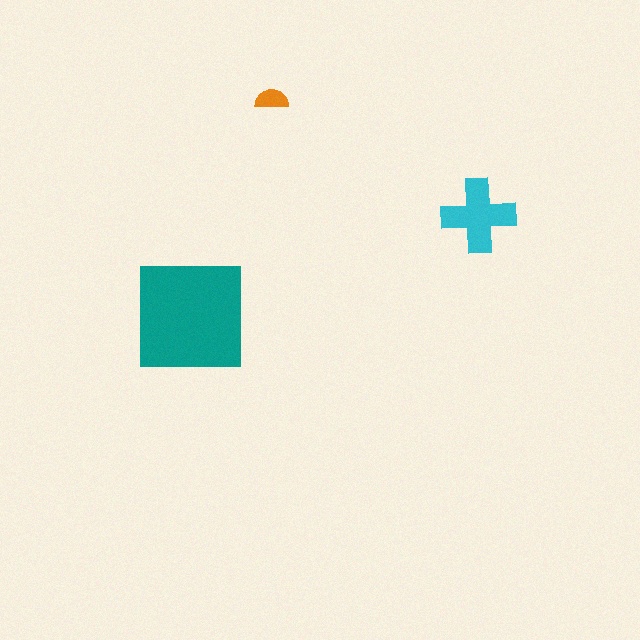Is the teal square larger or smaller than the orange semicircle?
Larger.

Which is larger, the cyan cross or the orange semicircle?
The cyan cross.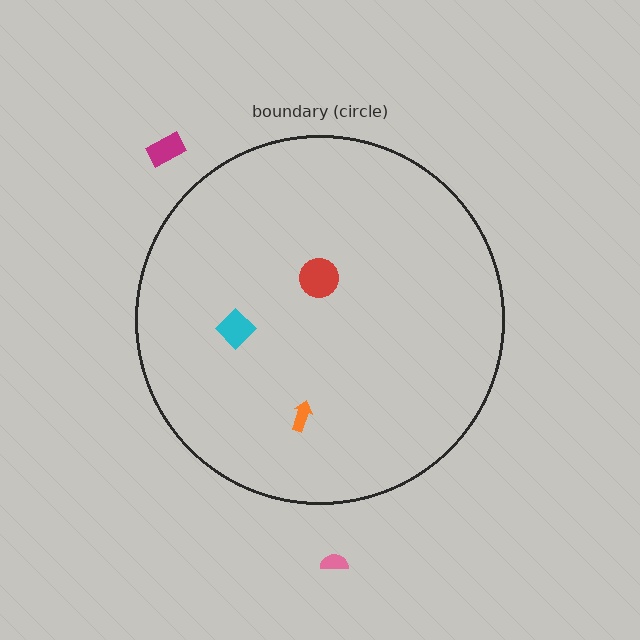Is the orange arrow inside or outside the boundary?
Inside.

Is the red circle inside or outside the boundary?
Inside.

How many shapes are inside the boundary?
3 inside, 2 outside.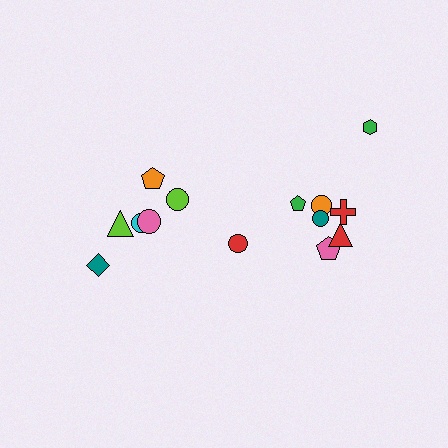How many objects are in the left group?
There are 6 objects.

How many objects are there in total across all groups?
There are 14 objects.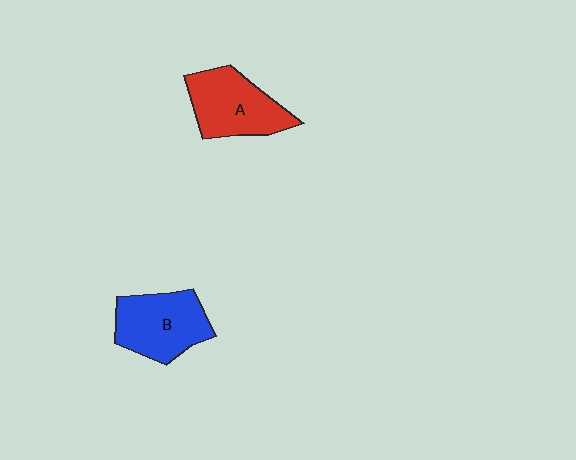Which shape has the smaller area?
Shape A (red).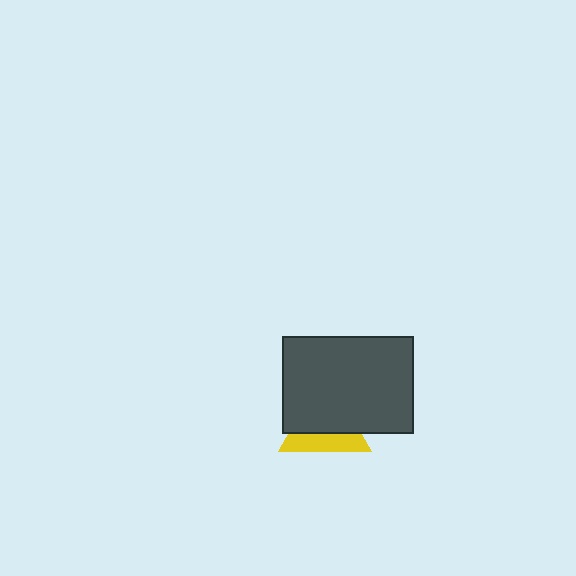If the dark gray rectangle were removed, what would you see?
You would see the complete yellow triangle.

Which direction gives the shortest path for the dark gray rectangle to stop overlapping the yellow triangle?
Moving up gives the shortest separation.